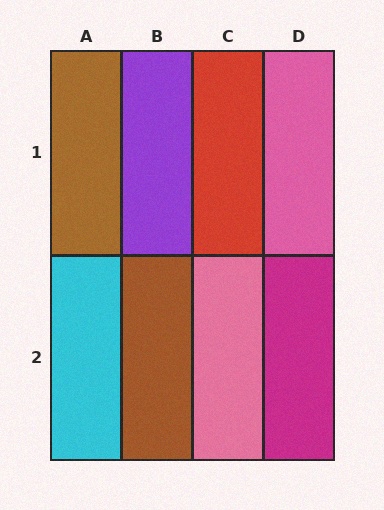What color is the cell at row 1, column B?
Purple.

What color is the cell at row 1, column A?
Brown.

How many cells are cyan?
1 cell is cyan.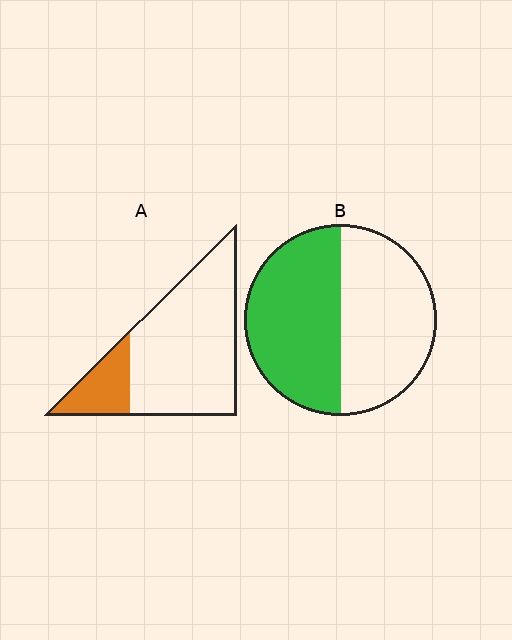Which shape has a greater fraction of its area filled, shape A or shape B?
Shape B.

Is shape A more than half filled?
No.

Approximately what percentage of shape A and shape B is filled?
A is approximately 20% and B is approximately 50%.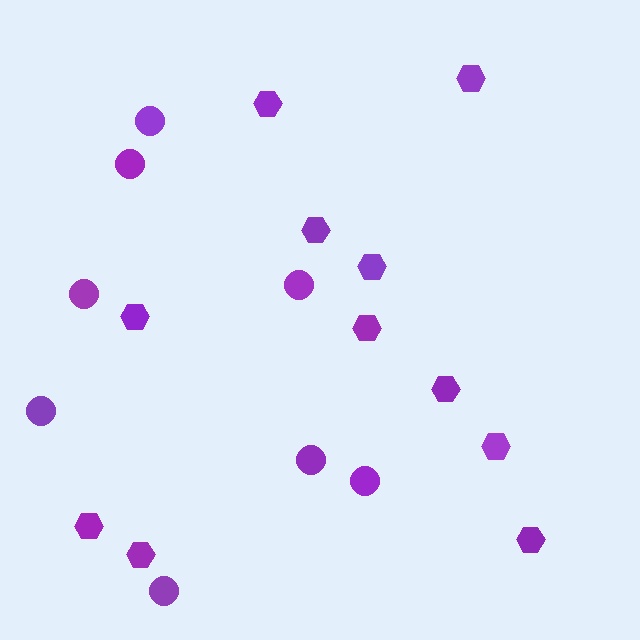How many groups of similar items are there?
There are 2 groups: one group of hexagons (11) and one group of circles (8).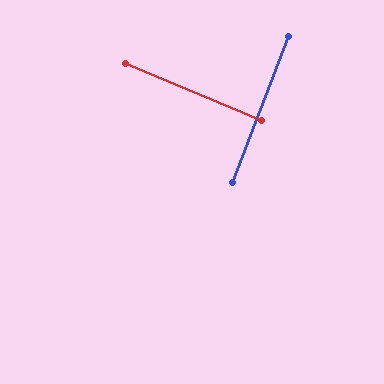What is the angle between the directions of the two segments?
Approximately 88 degrees.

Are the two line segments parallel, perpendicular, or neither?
Perpendicular — they meet at approximately 88°.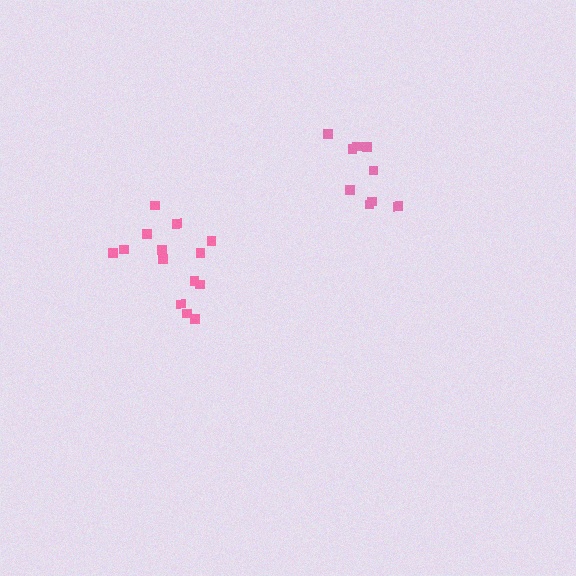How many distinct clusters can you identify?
There are 2 distinct clusters.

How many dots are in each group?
Group 1: 14 dots, Group 2: 9 dots (23 total).